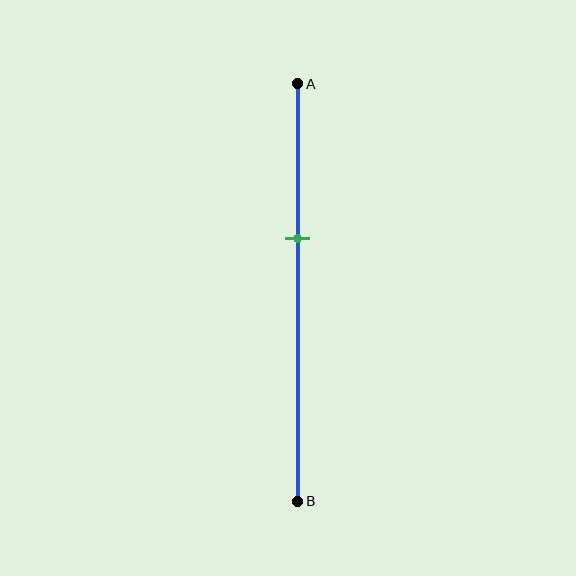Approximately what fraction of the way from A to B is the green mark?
The green mark is approximately 35% of the way from A to B.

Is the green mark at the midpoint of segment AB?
No, the mark is at about 35% from A, not at the 50% midpoint.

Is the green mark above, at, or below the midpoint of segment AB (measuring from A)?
The green mark is above the midpoint of segment AB.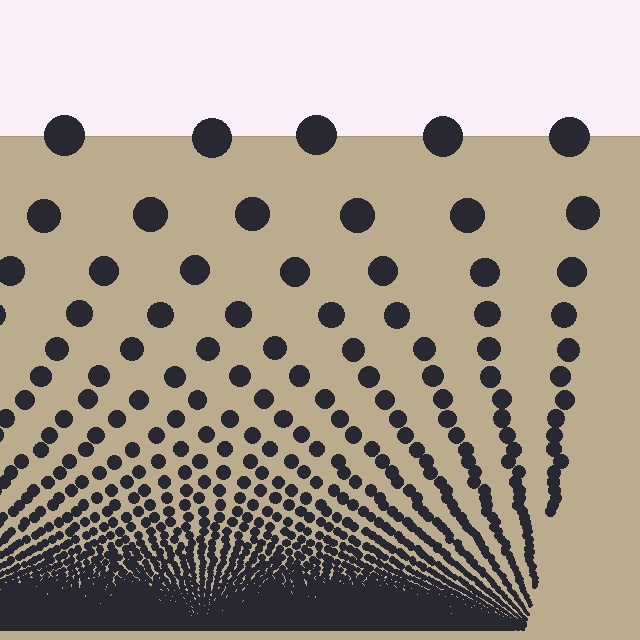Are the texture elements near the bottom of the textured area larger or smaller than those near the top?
Smaller. The gradient is inverted — elements near the bottom are smaller and denser.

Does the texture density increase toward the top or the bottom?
Density increases toward the bottom.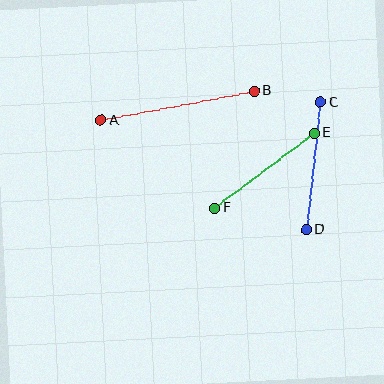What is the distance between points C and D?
The distance is approximately 128 pixels.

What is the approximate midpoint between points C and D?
The midpoint is at approximately (313, 166) pixels.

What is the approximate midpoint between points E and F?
The midpoint is at approximately (264, 170) pixels.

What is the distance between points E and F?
The distance is approximately 125 pixels.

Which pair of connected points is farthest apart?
Points A and B are farthest apart.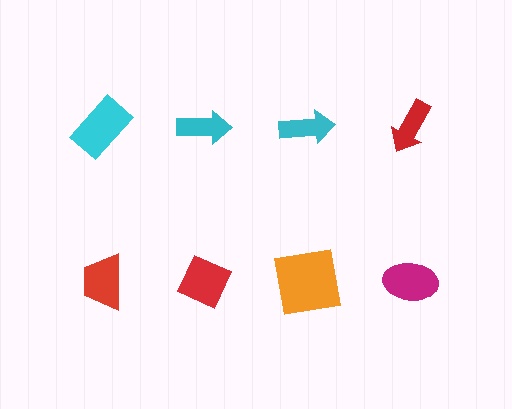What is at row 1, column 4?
A red arrow.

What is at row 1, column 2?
A cyan arrow.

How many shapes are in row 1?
4 shapes.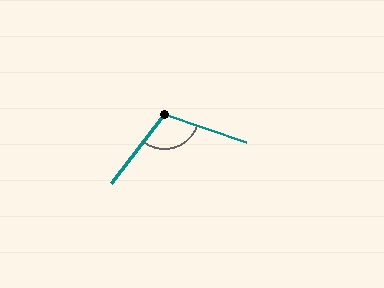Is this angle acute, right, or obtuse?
It is obtuse.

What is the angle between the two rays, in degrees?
Approximately 109 degrees.